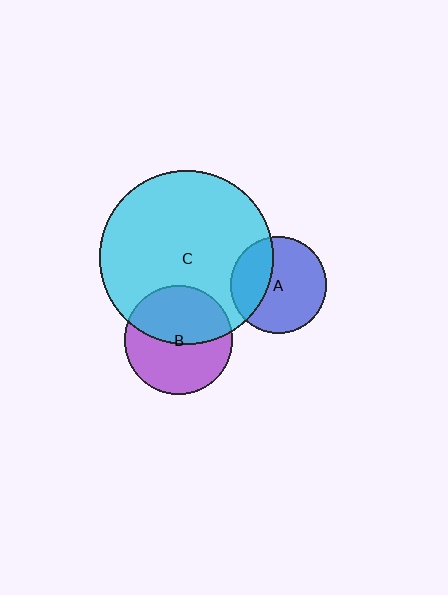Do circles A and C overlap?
Yes.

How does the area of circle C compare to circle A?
Approximately 3.2 times.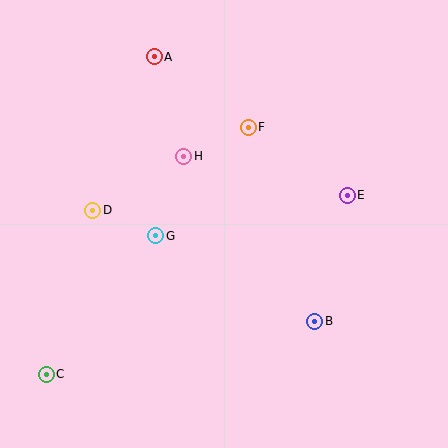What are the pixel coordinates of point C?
Point C is at (46, 374).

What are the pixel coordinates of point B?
Point B is at (315, 321).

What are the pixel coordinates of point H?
Point H is at (184, 156).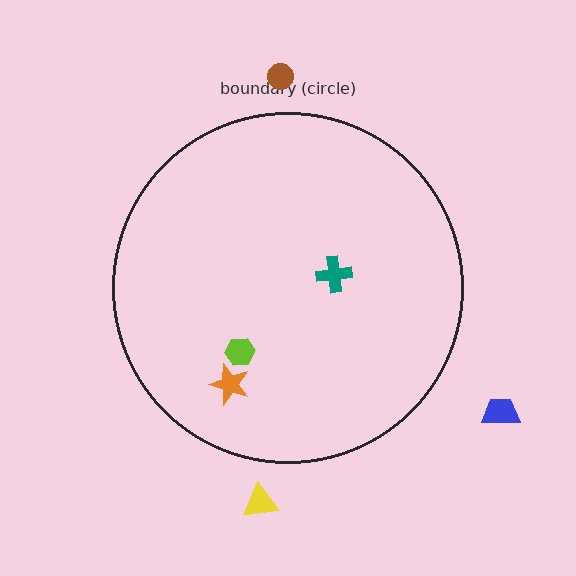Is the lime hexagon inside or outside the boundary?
Inside.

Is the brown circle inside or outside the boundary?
Outside.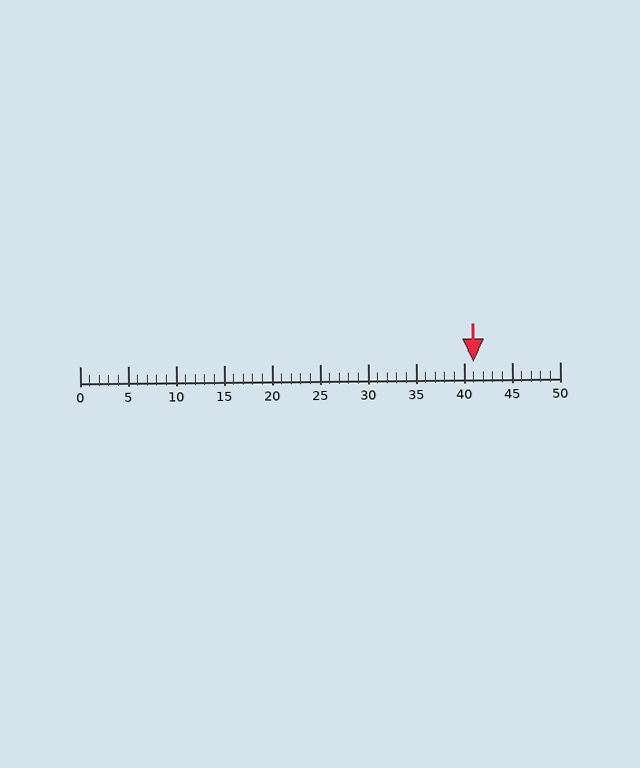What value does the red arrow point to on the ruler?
The red arrow points to approximately 41.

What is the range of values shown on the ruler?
The ruler shows values from 0 to 50.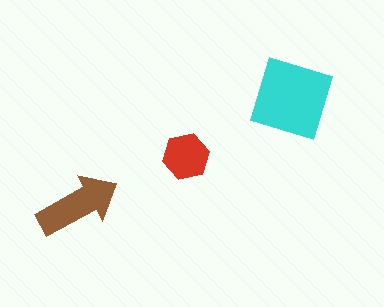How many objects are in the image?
There are 3 objects in the image.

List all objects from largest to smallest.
The cyan square, the brown arrow, the red hexagon.